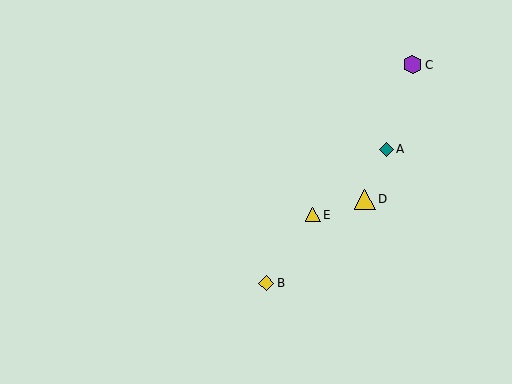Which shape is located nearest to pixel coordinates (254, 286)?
The yellow diamond (labeled B) at (266, 283) is nearest to that location.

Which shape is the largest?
The yellow triangle (labeled D) is the largest.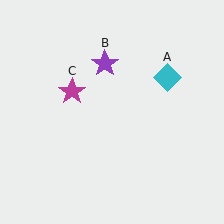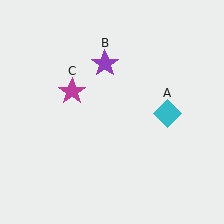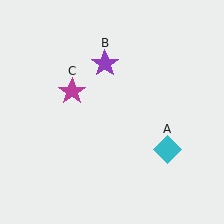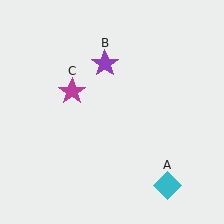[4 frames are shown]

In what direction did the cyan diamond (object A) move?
The cyan diamond (object A) moved down.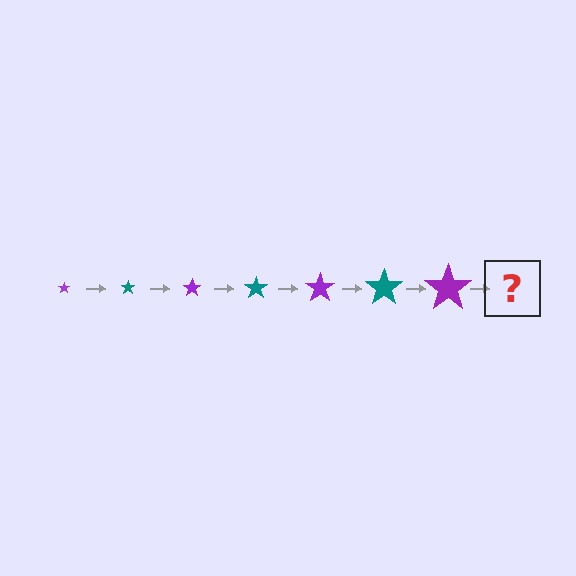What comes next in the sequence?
The next element should be a teal star, larger than the previous one.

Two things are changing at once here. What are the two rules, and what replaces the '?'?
The two rules are that the star grows larger each step and the color cycles through purple and teal. The '?' should be a teal star, larger than the previous one.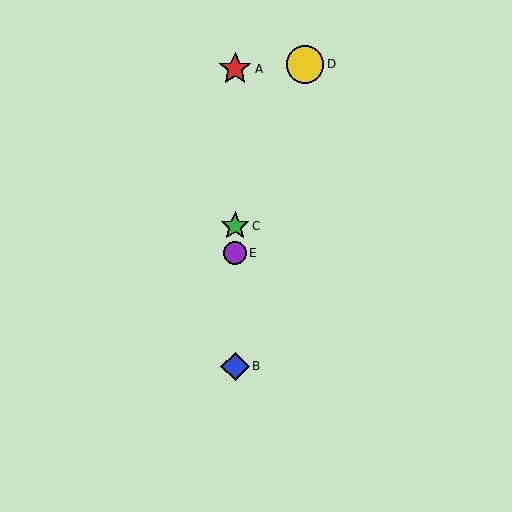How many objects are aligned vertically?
4 objects (A, B, C, E) are aligned vertically.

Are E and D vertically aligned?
No, E is at x≈235 and D is at x≈305.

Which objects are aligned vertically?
Objects A, B, C, E are aligned vertically.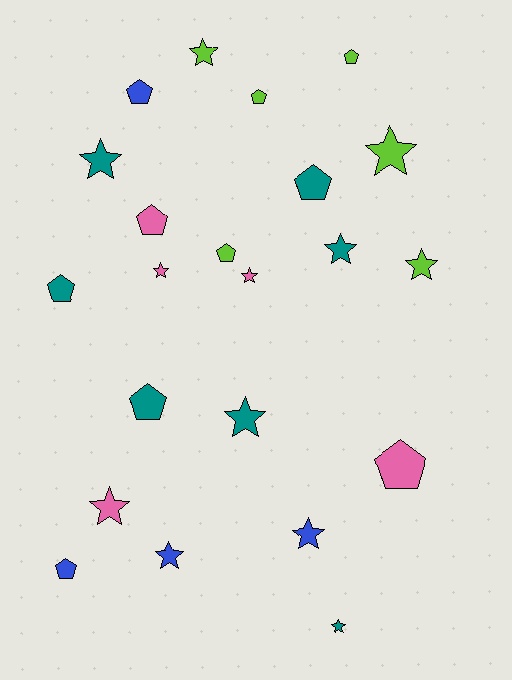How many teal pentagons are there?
There are 3 teal pentagons.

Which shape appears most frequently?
Star, with 12 objects.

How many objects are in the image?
There are 22 objects.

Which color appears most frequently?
Teal, with 7 objects.